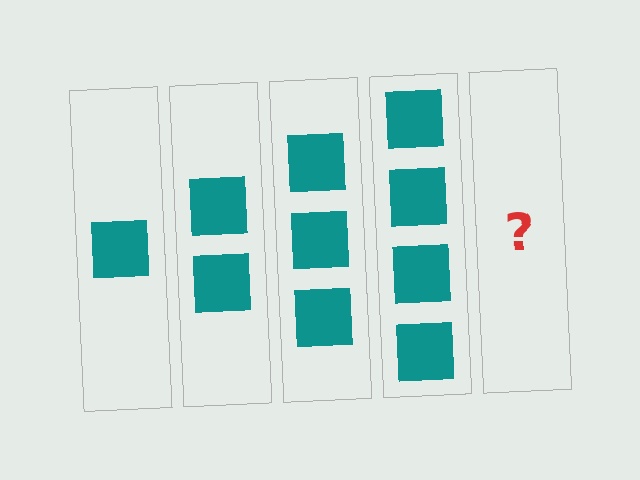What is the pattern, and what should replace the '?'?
The pattern is that each step adds one more square. The '?' should be 5 squares.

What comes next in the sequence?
The next element should be 5 squares.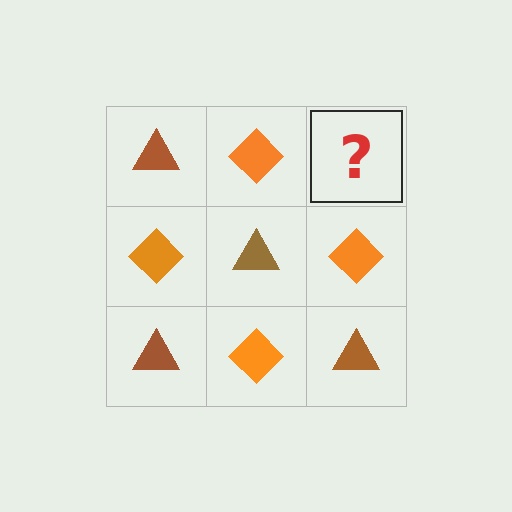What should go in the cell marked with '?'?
The missing cell should contain a brown triangle.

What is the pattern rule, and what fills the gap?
The rule is that it alternates brown triangle and orange diamond in a checkerboard pattern. The gap should be filled with a brown triangle.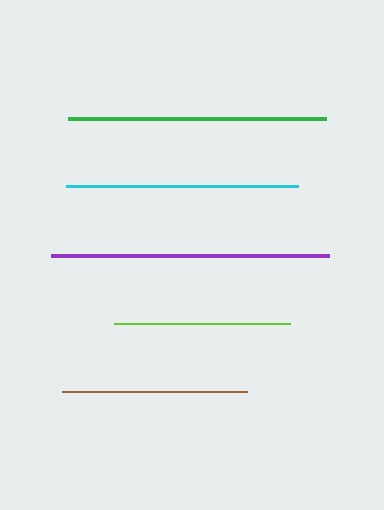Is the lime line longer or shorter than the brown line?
The brown line is longer than the lime line.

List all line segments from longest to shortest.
From longest to shortest: purple, green, cyan, brown, lime.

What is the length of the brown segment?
The brown segment is approximately 185 pixels long.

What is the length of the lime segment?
The lime segment is approximately 176 pixels long.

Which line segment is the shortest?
The lime line is the shortest at approximately 176 pixels.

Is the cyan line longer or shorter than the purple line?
The purple line is longer than the cyan line.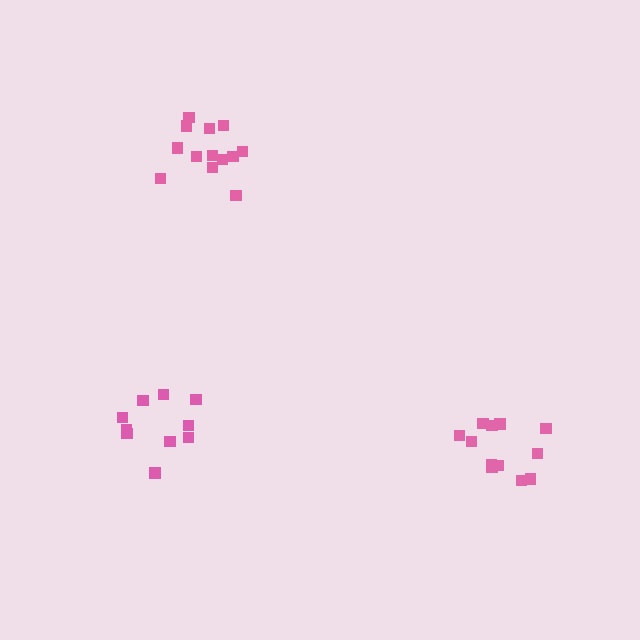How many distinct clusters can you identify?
There are 3 distinct clusters.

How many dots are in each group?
Group 1: 13 dots, Group 2: 12 dots, Group 3: 10 dots (35 total).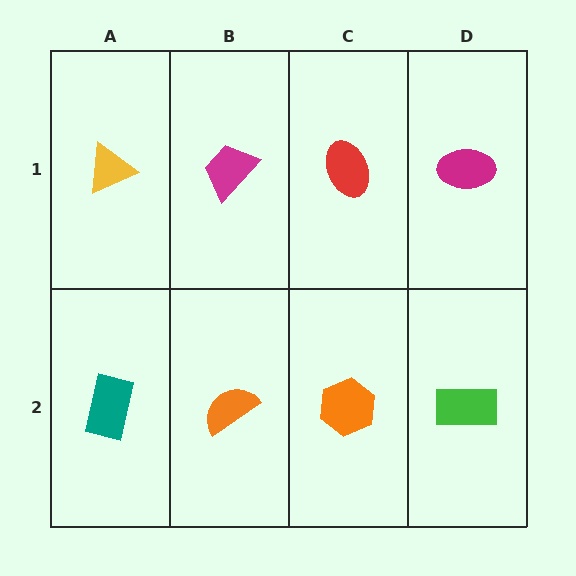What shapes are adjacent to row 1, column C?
An orange hexagon (row 2, column C), a magenta trapezoid (row 1, column B), a magenta ellipse (row 1, column D).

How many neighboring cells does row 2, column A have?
2.